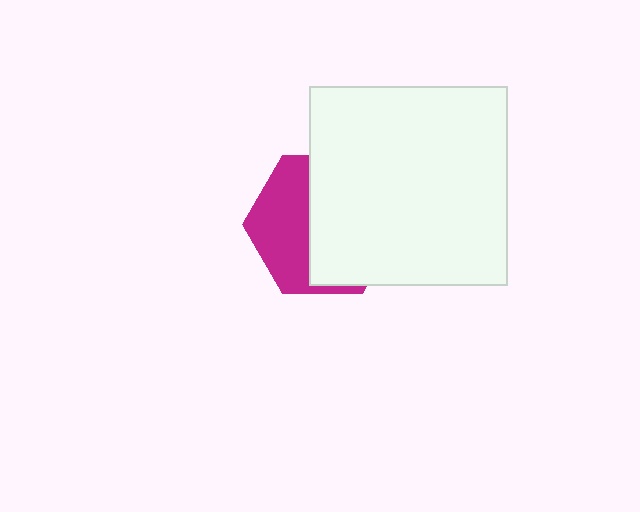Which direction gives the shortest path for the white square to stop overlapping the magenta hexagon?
Moving right gives the shortest separation.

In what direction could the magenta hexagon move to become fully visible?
The magenta hexagon could move left. That would shift it out from behind the white square entirely.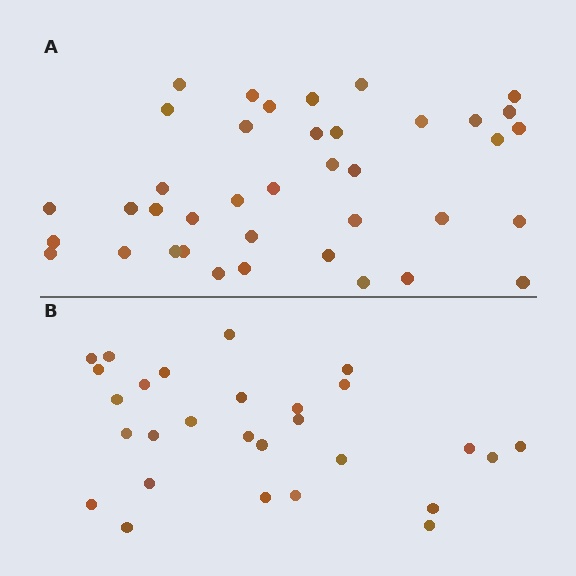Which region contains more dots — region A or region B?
Region A (the top region) has more dots.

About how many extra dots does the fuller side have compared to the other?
Region A has roughly 12 or so more dots than region B.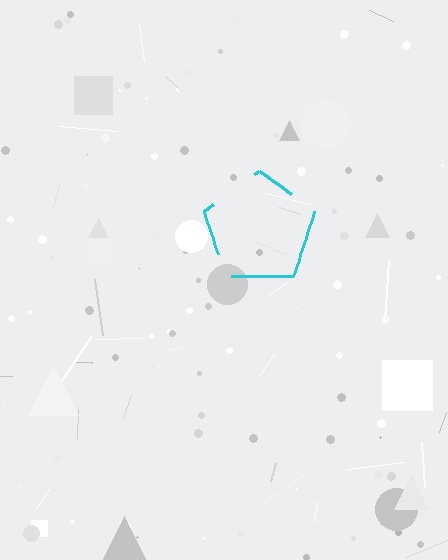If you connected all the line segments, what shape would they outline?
They would outline a pentagon.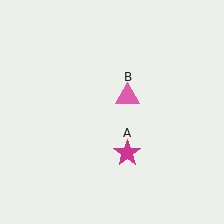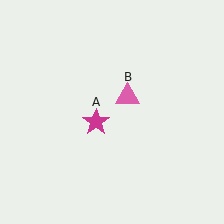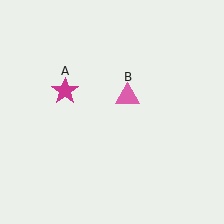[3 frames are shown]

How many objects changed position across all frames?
1 object changed position: magenta star (object A).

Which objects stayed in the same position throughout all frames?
Pink triangle (object B) remained stationary.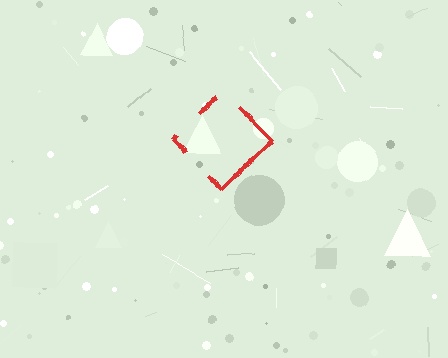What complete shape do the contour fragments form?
The contour fragments form a diamond.